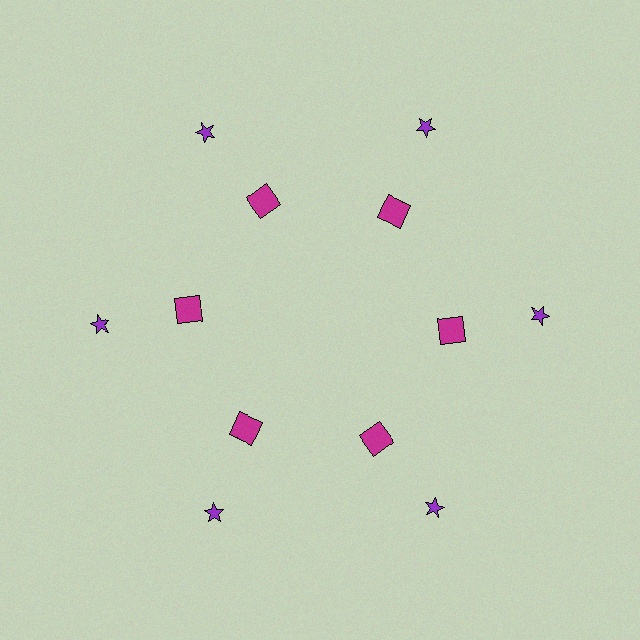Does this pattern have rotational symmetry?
Yes, this pattern has 6-fold rotational symmetry. It looks the same after rotating 60 degrees around the center.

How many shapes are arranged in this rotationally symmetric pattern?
There are 12 shapes, arranged in 6 groups of 2.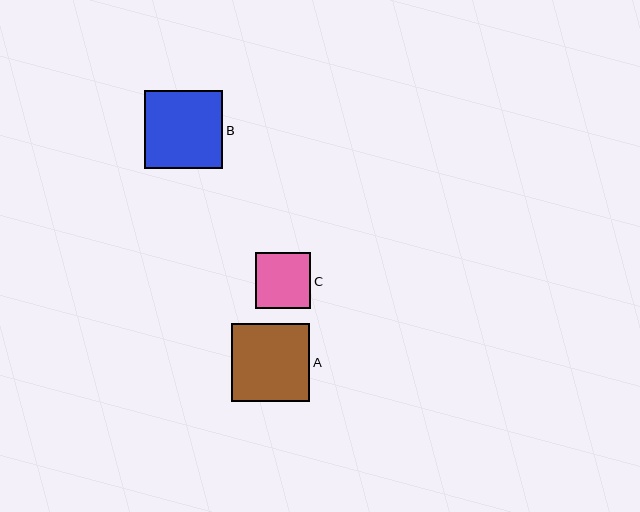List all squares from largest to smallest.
From largest to smallest: B, A, C.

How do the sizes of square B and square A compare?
Square B and square A are approximately the same size.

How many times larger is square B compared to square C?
Square B is approximately 1.4 times the size of square C.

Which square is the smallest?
Square C is the smallest with a size of approximately 56 pixels.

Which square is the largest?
Square B is the largest with a size of approximately 78 pixels.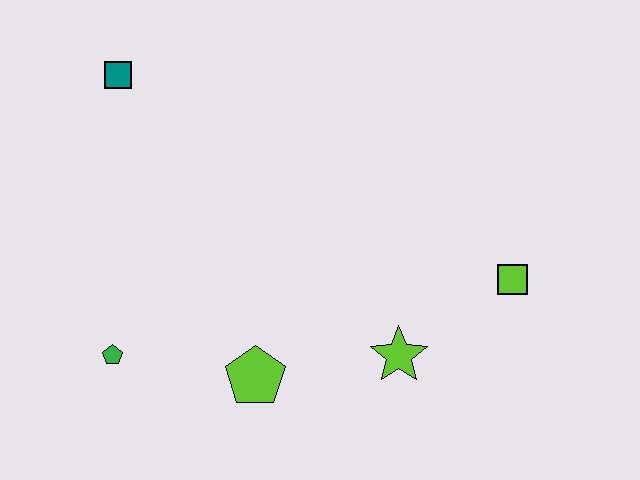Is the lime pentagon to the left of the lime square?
Yes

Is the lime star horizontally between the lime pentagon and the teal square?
No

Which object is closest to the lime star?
The lime square is closest to the lime star.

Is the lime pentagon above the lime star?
No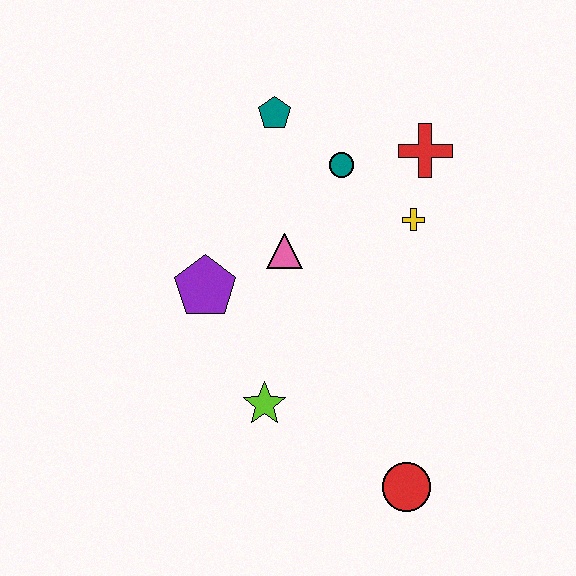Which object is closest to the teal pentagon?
The teal circle is closest to the teal pentagon.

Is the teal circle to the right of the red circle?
No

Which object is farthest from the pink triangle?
The red circle is farthest from the pink triangle.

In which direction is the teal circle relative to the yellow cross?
The teal circle is to the left of the yellow cross.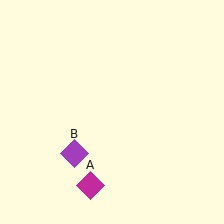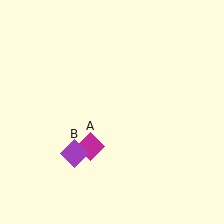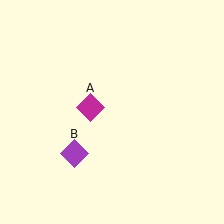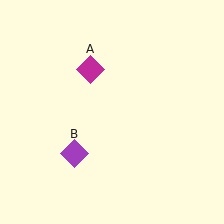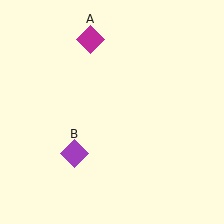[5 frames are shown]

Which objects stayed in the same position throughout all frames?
Purple diamond (object B) remained stationary.